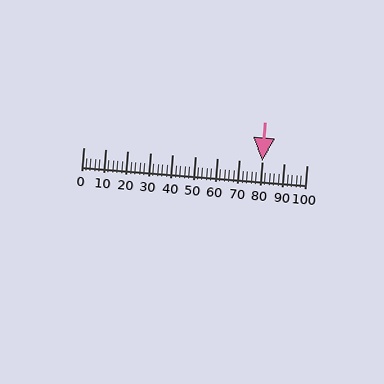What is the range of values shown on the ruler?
The ruler shows values from 0 to 100.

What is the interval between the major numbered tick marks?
The major tick marks are spaced 10 units apart.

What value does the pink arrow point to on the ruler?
The pink arrow points to approximately 80.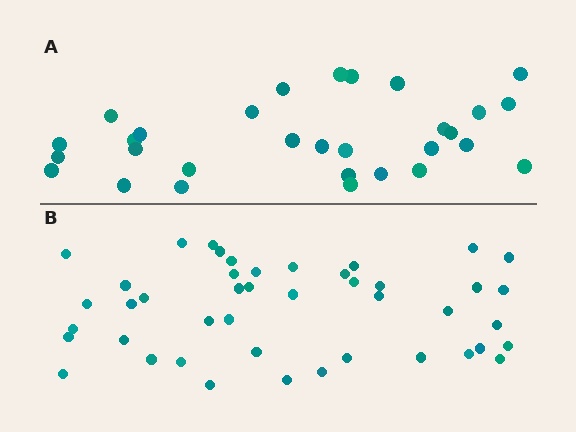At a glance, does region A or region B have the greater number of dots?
Region B (the bottom region) has more dots.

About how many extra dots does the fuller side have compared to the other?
Region B has approximately 15 more dots than region A.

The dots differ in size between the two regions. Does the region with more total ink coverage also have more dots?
No. Region A has more total ink coverage because its dots are larger, but region B actually contains more individual dots. Total area can be misleading — the number of items is what matters here.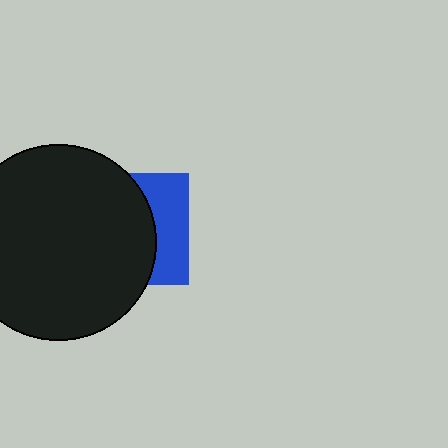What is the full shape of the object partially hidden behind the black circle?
The partially hidden object is a blue square.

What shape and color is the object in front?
The object in front is a black circle.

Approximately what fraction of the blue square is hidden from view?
Roughly 65% of the blue square is hidden behind the black circle.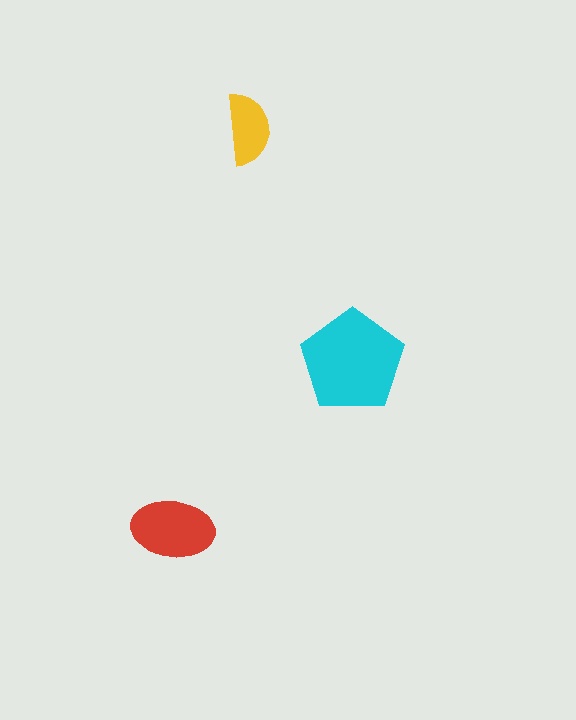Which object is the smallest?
The yellow semicircle.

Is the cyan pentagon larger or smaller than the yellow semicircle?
Larger.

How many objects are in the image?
There are 3 objects in the image.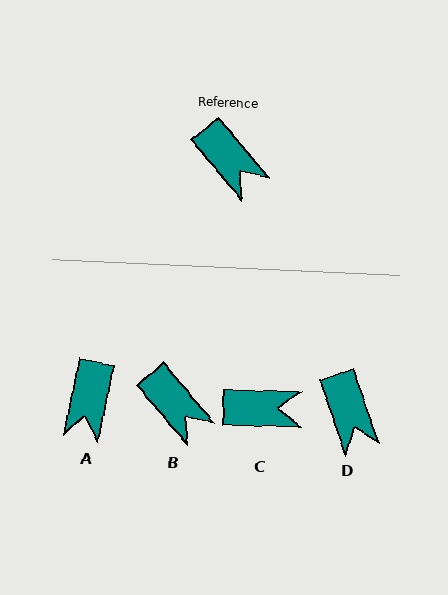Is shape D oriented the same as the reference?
No, it is off by about 21 degrees.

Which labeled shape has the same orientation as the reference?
B.